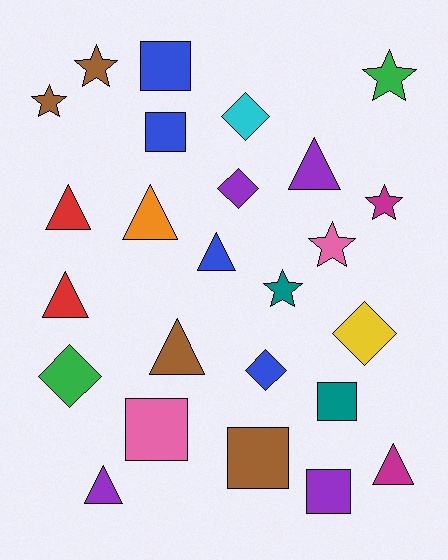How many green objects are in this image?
There are 2 green objects.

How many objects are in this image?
There are 25 objects.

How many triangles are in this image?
There are 8 triangles.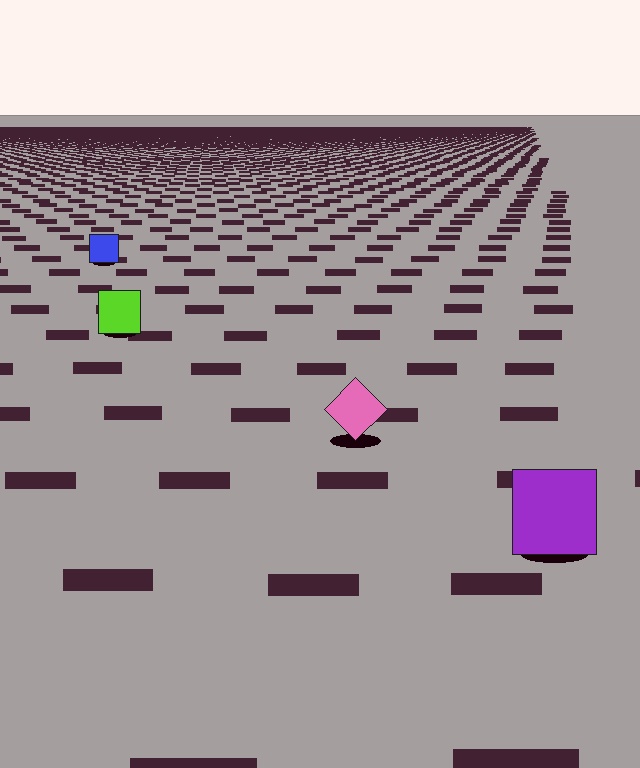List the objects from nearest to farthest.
From nearest to farthest: the purple square, the pink diamond, the lime square, the blue square.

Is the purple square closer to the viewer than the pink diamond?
Yes. The purple square is closer — you can tell from the texture gradient: the ground texture is coarser near it.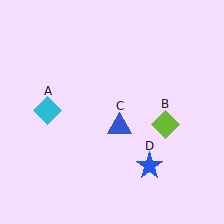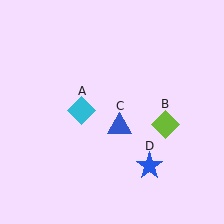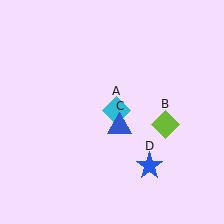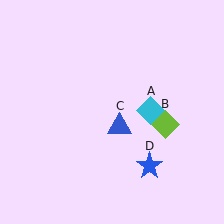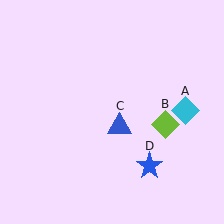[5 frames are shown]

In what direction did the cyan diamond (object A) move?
The cyan diamond (object A) moved right.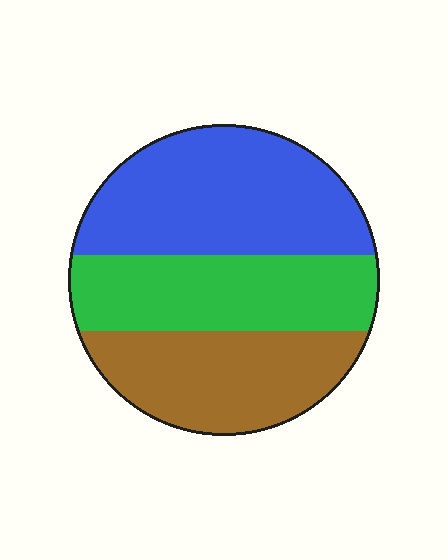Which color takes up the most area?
Blue, at roughly 40%.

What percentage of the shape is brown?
Brown covers 30% of the shape.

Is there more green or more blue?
Blue.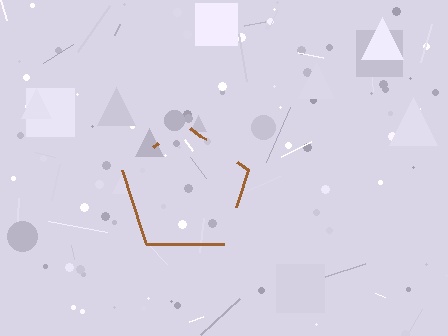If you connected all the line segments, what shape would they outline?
They would outline a pentagon.